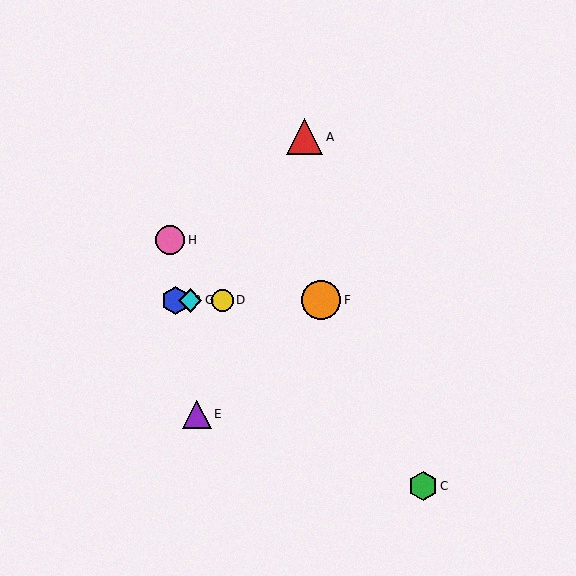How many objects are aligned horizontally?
4 objects (B, D, F, G) are aligned horizontally.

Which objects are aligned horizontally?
Objects B, D, F, G are aligned horizontally.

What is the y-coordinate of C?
Object C is at y≈486.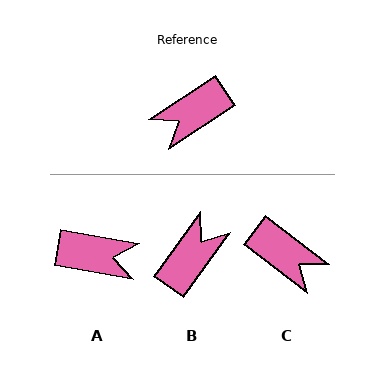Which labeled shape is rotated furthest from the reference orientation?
B, about 160 degrees away.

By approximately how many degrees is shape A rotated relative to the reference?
Approximately 137 degrees counter-clockwise.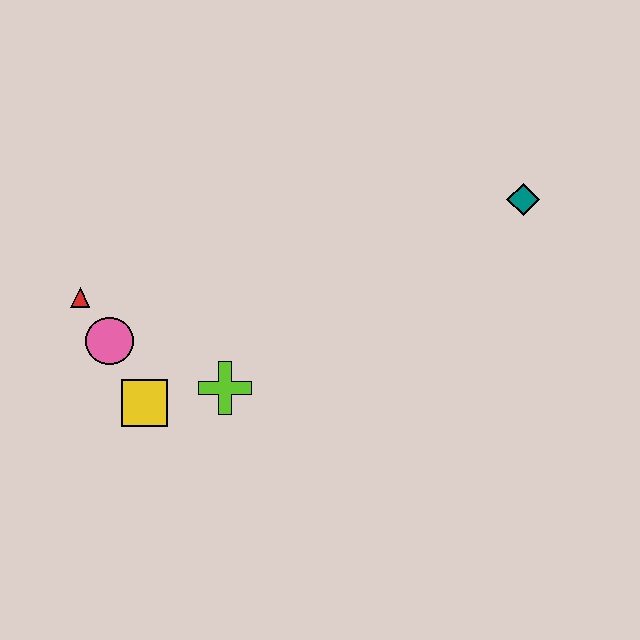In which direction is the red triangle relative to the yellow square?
The red triangle is above the yellow square.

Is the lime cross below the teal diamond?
Yes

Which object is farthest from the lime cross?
The teal diamond is farthest from the lime cross.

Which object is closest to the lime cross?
The yellow square is closest to the lime cross.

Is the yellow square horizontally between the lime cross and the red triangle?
Yes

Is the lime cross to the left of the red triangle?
No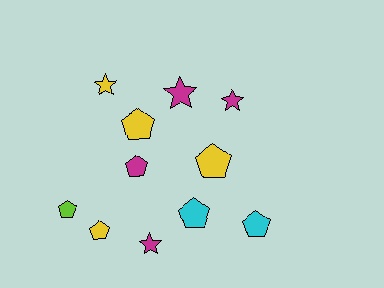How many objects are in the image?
There are 11 objects.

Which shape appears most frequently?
Pentagon, with 7 objects.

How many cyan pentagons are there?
There are 2 cyan pentagons.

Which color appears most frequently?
Yellow, with 4 objects.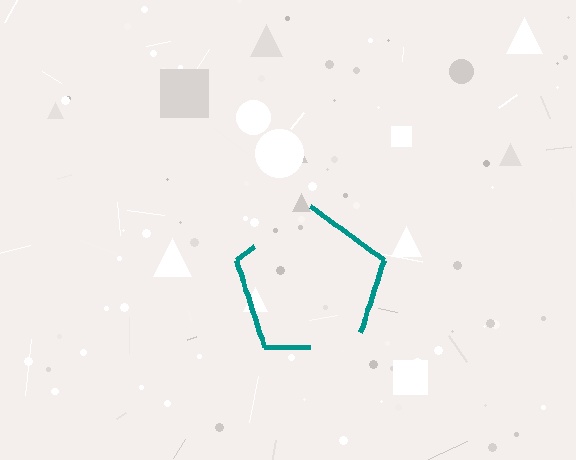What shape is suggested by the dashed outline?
The dashed outline suggests a pentagon.